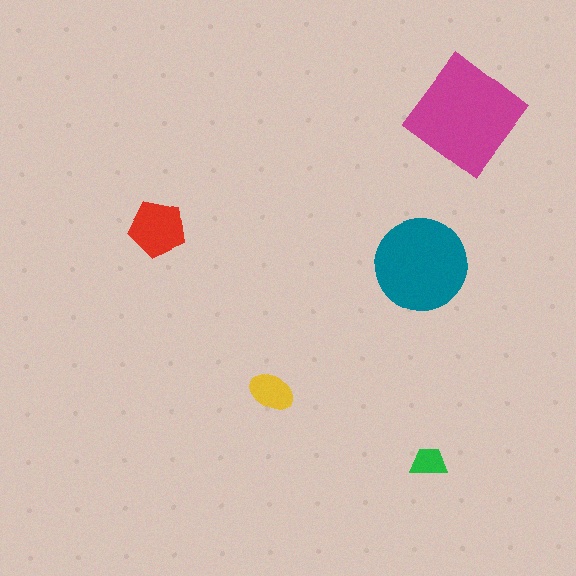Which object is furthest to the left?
The red pentagon is leftmost.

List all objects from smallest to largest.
The green trapezoid, the yellow ellipse, the red pentagon, the teal circle, the magenta diamond.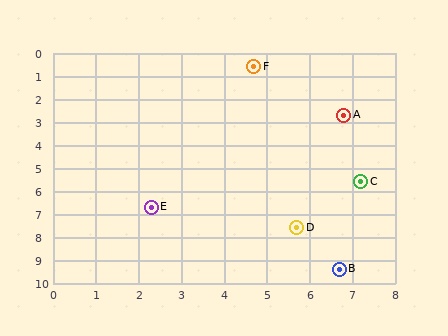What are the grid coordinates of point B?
Point B is at approximately (6.7, 9.4).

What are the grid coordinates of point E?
Point E is at approximately (2.3, 6.7).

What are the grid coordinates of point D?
Point D is at approximately (5.7, 7.6).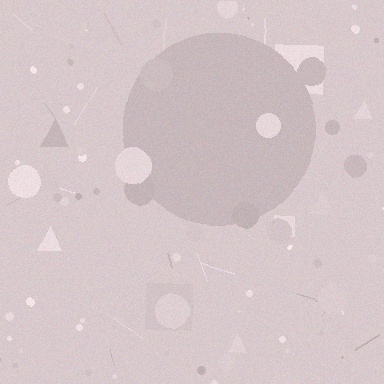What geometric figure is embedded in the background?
A circle is embedded in the background.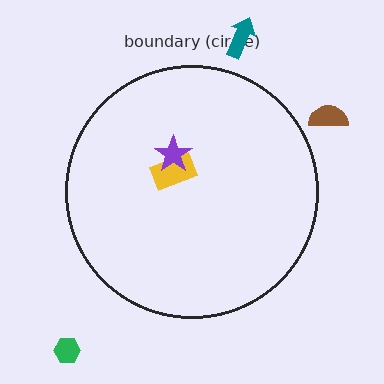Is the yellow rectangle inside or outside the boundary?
Inside.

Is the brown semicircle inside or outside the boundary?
Outside.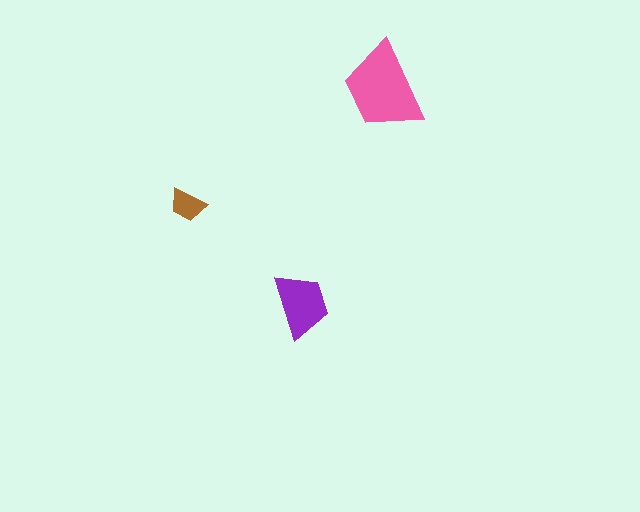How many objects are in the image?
There are 3 objects in the image.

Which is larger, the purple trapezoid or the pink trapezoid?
The pink one.